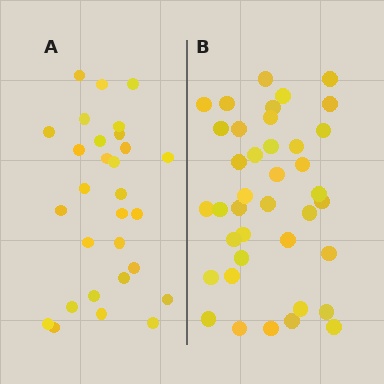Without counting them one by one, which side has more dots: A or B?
Region B (the right region) has more dots.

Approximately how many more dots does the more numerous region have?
Region B has roughly 10 or so more dots than region A.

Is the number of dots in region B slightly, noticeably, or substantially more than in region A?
Region B has noticeably more, but not dramatically so. The ratio is roughly 1.3 to 1.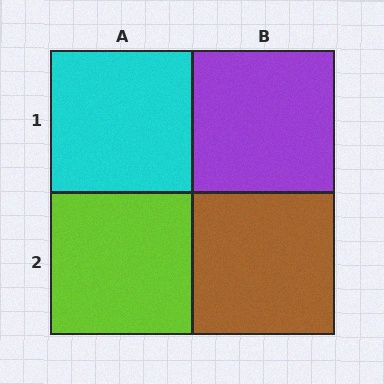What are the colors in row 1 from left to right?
Cyan, purple.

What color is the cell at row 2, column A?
Lime.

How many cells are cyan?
1 cell is cyan.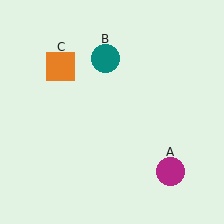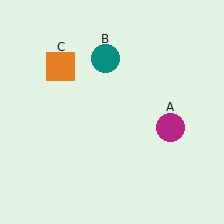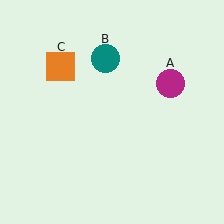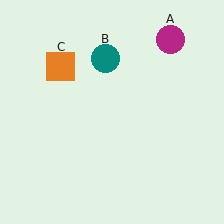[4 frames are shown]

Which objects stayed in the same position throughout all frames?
Teal circle (object B) and orange square (object C) remained stationary.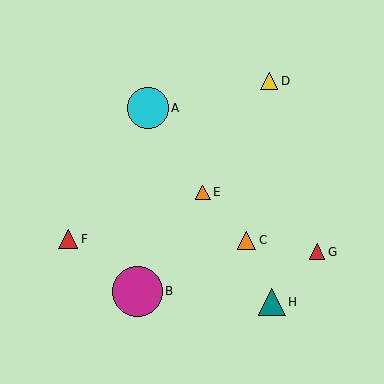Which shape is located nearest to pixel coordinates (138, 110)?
The cyan circle (labeled A) at (148, 108) is nearest to that location.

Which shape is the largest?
The magenta circle (labeled B) is the largest.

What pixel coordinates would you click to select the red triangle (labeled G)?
Click at (317, 252) to select the red triangle G.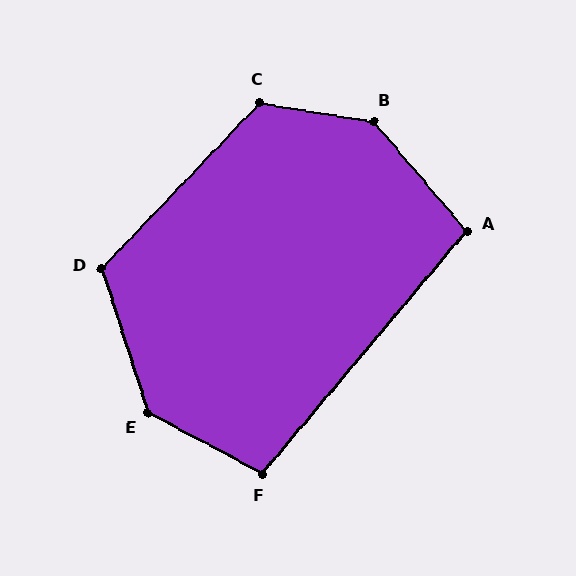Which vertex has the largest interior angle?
B, at approximately 139 degrees.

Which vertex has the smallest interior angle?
A, at approximately 100 degrees.